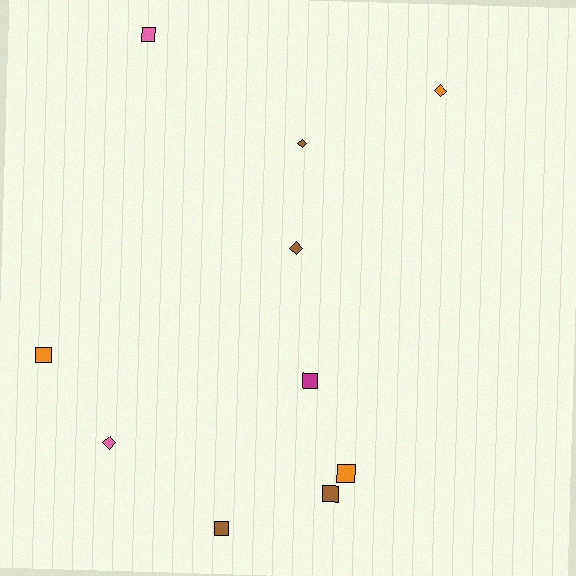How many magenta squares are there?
There is 1 magenta square.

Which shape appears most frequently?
Square, with 6 objects.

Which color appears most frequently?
Brown, with 4 objects.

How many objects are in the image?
There are 10 objects.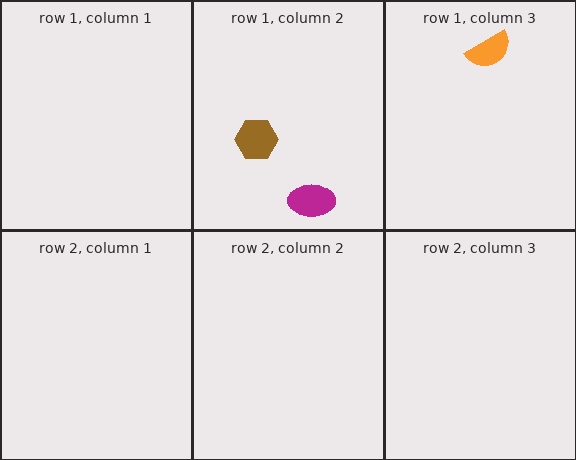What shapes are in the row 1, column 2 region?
The magenta ellipse, the brown hexagon.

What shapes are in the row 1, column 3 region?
The orange semicircle.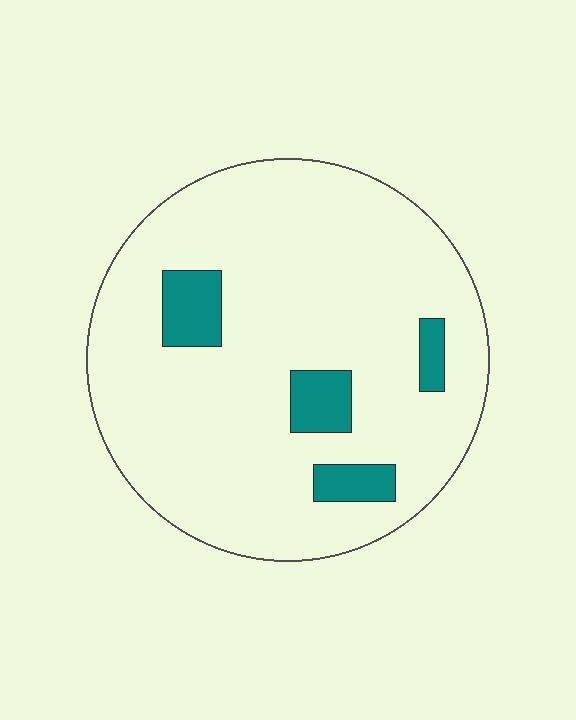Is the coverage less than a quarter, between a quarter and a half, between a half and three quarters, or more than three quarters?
Less than a quarter.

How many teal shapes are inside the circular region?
4.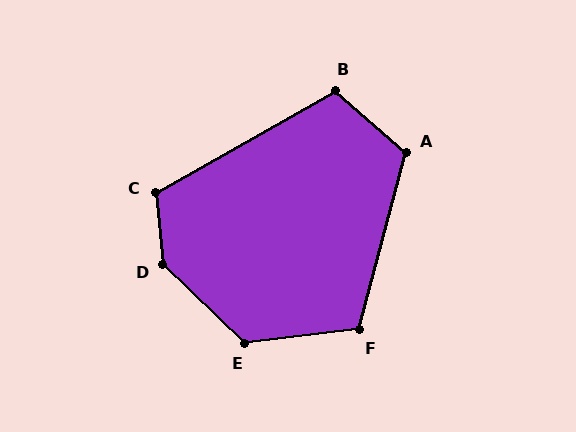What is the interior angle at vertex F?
Approximately 112 degrees (obtuse).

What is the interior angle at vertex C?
Approximately 114 degrees (obtuse).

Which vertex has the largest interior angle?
D, at approximately 139 degrees.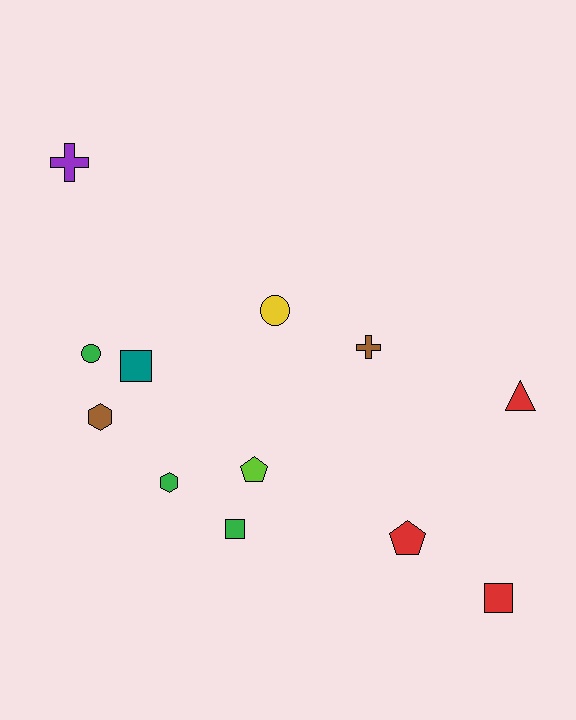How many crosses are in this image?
There are 2 crosses.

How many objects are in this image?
There are 12 objects.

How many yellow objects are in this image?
There is 1 yellow object.